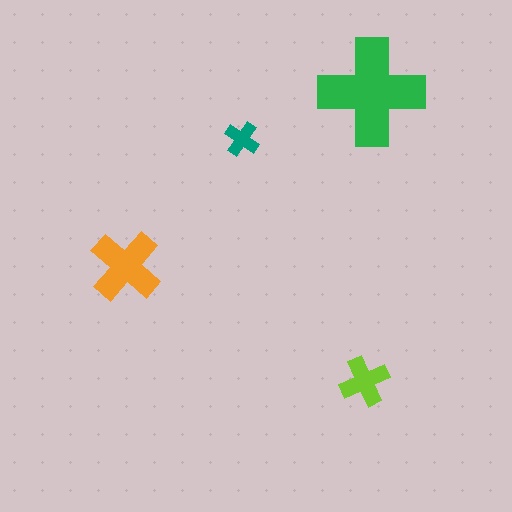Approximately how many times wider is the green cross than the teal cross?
About 3 times wider.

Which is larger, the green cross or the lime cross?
The green one.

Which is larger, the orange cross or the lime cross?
The orange one.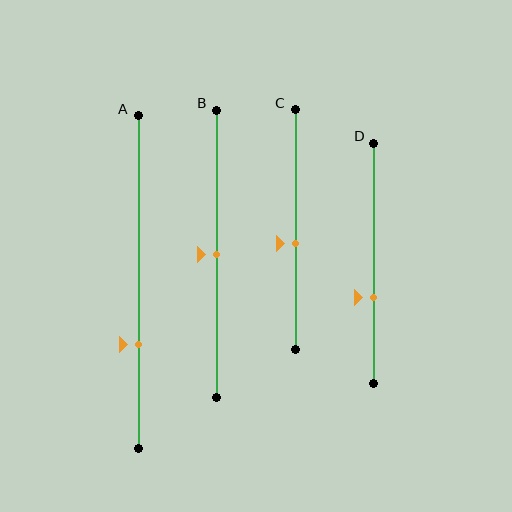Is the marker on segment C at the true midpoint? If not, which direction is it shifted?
No, the marker on segment C is shifted downward by about 6% of the segment length.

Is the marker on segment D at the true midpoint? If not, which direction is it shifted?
No, the marker on segment D is shifted downward by about 14% of the segment length.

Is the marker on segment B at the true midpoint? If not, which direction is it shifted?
Yes, the marker on segment B is at the true midpoint.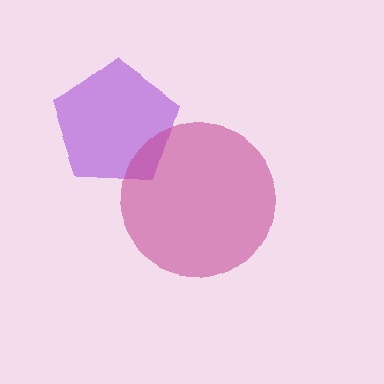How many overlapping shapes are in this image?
There are 2 overlapping shapes in the image.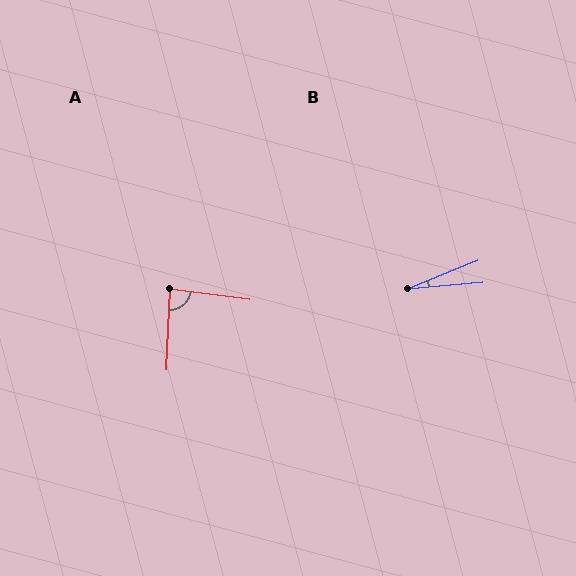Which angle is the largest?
A, at approximately 85 degrees.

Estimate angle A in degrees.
Approximately 85 degrees.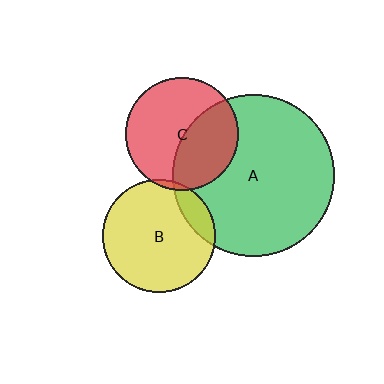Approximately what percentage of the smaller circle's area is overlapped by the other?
Approximately 15%.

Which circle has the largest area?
Circle A (green).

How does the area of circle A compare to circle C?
Approximately 2.0 times.